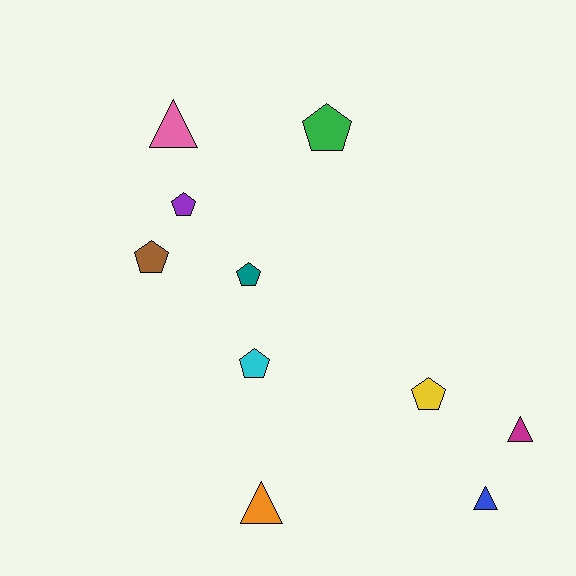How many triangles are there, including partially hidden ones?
There are 4 triangles.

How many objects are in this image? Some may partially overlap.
There are 10 objects.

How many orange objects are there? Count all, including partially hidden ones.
There is 1 orange object.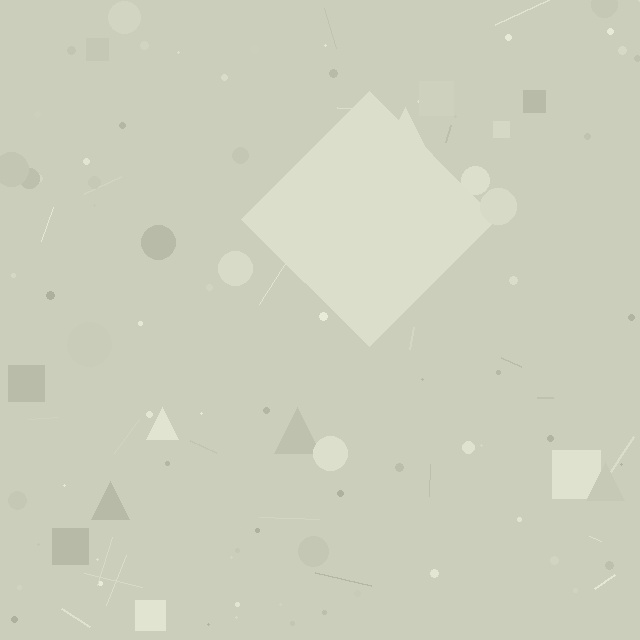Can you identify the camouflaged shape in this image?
The camouflaged shape is a diamond.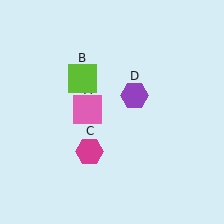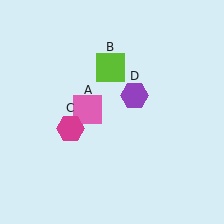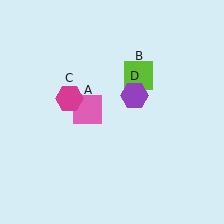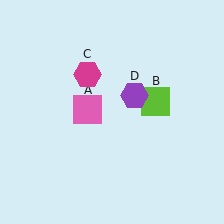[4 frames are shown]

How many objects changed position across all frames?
2 objects changed position: lime square (object B), magenta hexagon (object C).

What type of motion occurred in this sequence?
The lime square (object B), magenta hexagon (object C) rotated clockwise around the center of the scene.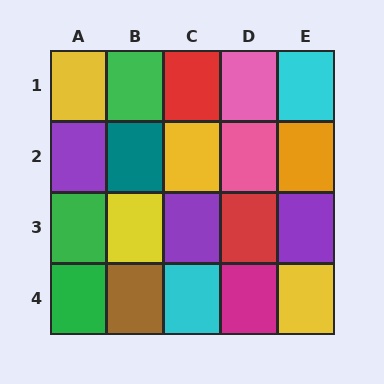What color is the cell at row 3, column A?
Green.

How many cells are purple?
3 cells are purple.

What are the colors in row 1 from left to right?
Yellow, green, red, pink, cyan.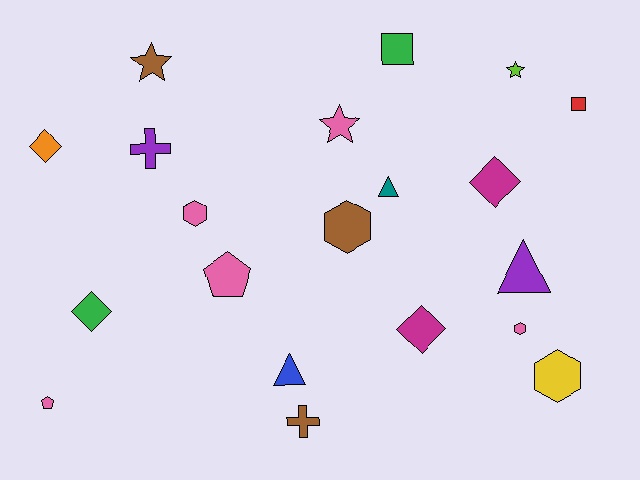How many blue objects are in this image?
There is 1 blue object.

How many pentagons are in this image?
There are 2 pentagons.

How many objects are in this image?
There are 20 objects.